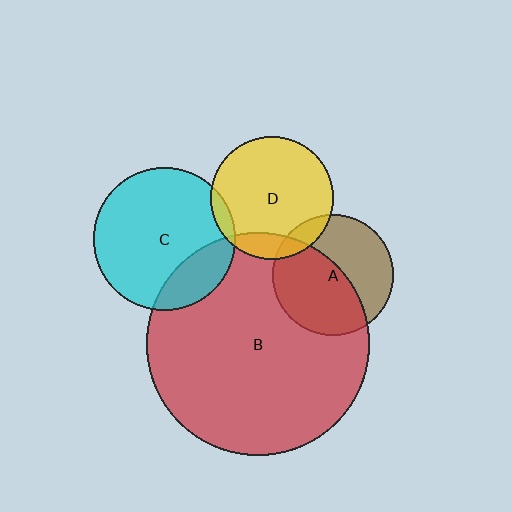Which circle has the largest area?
Circle B (red).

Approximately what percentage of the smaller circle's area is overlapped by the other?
Approximately 55%.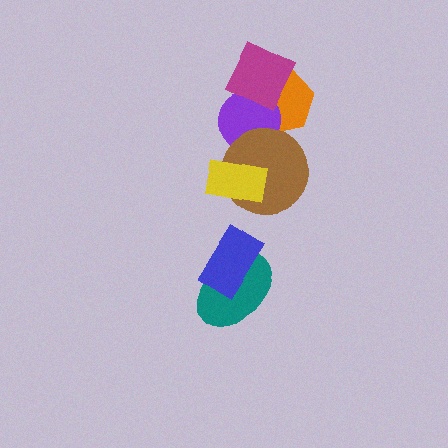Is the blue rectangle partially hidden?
No, no other shape covers it.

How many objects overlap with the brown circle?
2 objects overlap with the brown circle.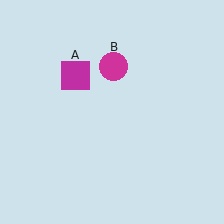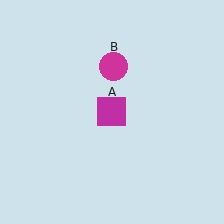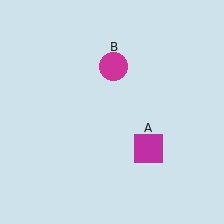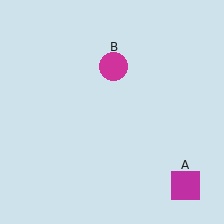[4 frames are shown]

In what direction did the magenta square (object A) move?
The magenta square (object A) moved down and to the right.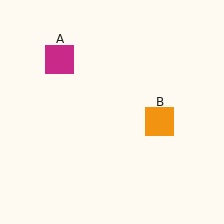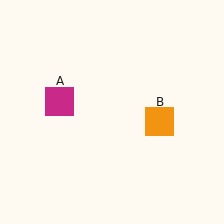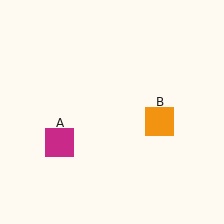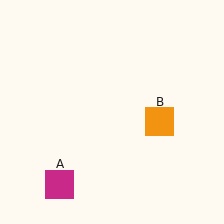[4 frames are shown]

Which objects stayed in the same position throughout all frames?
Orange square (object B) remained stationary.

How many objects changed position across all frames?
1 object changed position: magenta square (object A).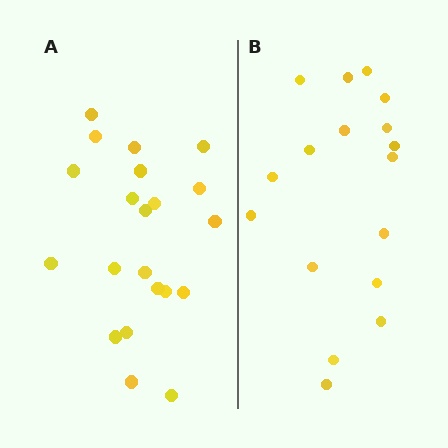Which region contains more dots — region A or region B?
Region A (the left region) has more dots.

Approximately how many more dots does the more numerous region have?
Region A has about 4 more dots than region B.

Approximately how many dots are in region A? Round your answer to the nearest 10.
About 20 dots. (The exact count is 21, which rounds to 20.)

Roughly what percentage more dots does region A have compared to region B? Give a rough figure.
About 25% more.